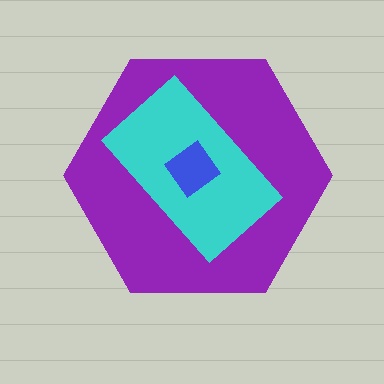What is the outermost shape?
The purple hexagon.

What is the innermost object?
The blue diamond.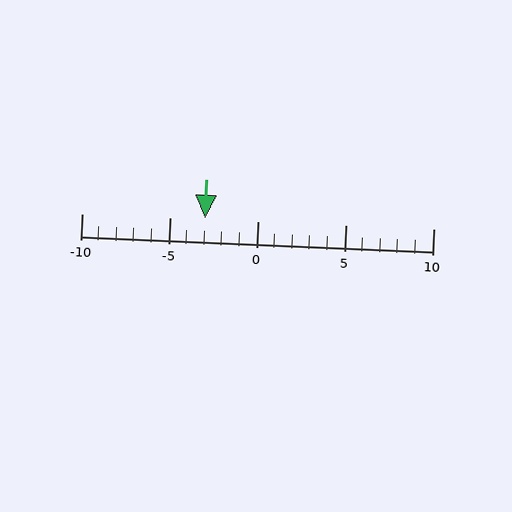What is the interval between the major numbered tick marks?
The major tick marks are spaced 5 units apart.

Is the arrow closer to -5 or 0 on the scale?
The arrow is closer to -5.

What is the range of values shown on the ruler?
The ruler shows values from -10 to 10.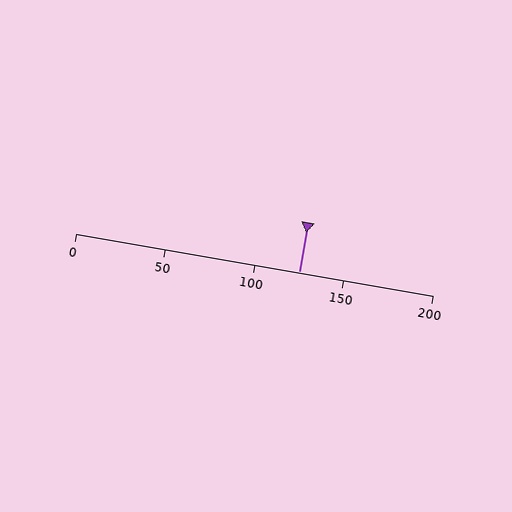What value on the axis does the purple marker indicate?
The marker indicates approximately 125.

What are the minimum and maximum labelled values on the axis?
The axis runs from 0 to 200.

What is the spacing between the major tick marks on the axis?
The major ticks are spaced 50 apart.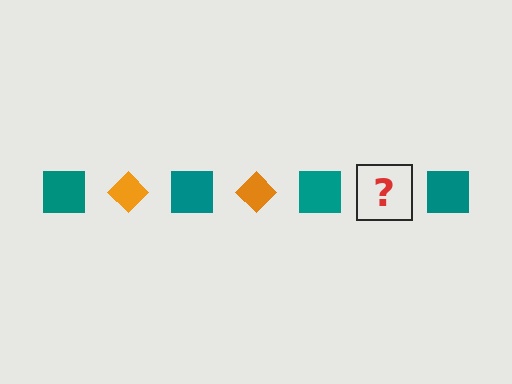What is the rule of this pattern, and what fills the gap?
The rule is that the pattern alternates between teal square and orange diamond. The gap should be filled with an orange diamond.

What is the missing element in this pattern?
The missing element is an orange diamond.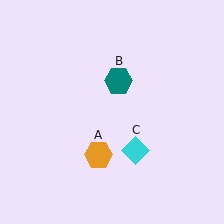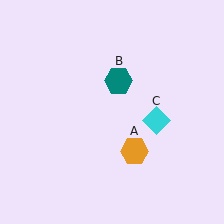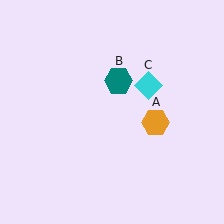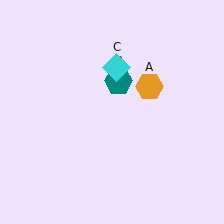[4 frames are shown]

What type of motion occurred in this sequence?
The orange hexagon (object A), cyan diamond (object C) rotated counterclockwise around the center of the scene.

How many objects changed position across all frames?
2 objects changed position: orange hexagon (object A), cyan diamond (object C).